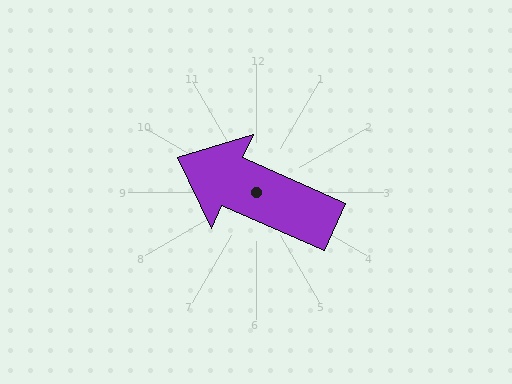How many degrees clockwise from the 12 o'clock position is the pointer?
Approximately 294 degrees.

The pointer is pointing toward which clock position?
Roughly 10 o'clock.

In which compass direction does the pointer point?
Northwest.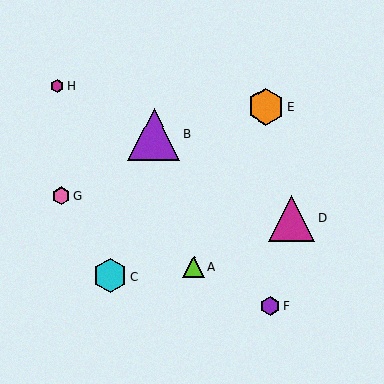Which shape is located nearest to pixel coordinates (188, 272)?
The lime triangle (labeled A) at (194, 267) is nearest to that location.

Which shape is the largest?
The purple triangle (labeled B) is the largest.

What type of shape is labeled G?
Shape G is a pink hexagon.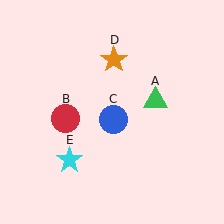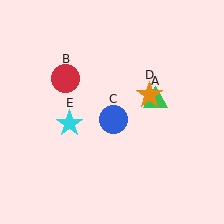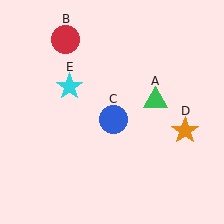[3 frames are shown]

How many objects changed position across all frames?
3 objects changed position: red circle (object B), orange star (object D), cyan star (object E).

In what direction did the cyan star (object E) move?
The cyan star (object E) moved up.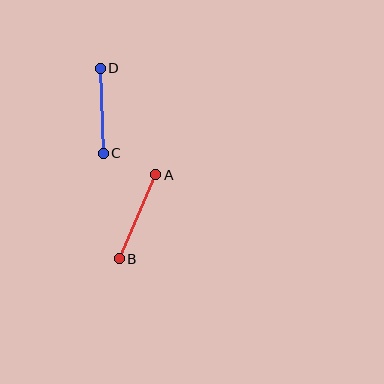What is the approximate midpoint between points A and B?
The midpoint is at approximately (138, 217) pixels.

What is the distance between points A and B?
The distance is approximately 92 pixels.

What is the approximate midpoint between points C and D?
The midpoint is at approximately (102, 111) pixels.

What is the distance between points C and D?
The distance is approximately 85 pixels.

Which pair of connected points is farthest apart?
Points A and B are farthest apart.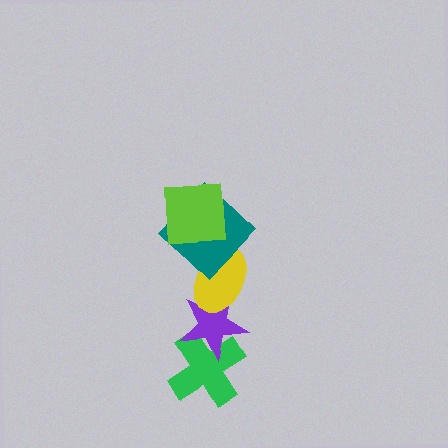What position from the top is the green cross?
The green cross is 5th from the top.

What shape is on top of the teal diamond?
The lime square is on top of the teal diamond.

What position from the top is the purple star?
The purple star is 4th from the top.